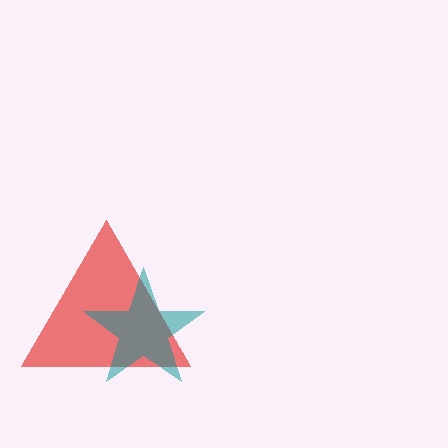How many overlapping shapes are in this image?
There are 2 overlapping shapes in the image.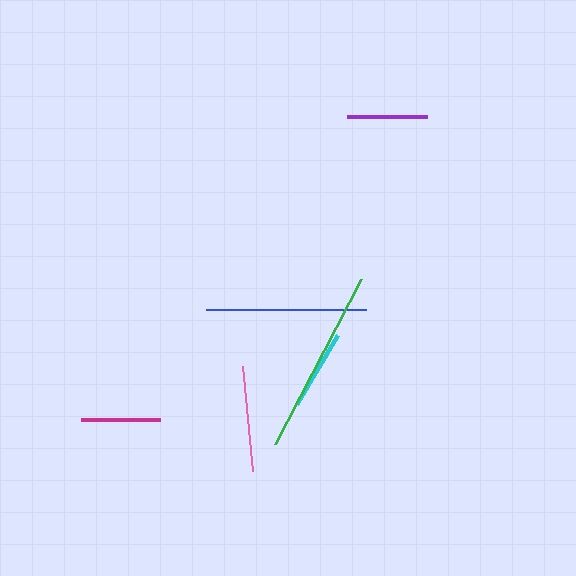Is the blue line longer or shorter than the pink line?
The blue line is longer than the pink line.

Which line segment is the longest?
The green line is the longest at approximately 186 pixels.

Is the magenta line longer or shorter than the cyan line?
The cyan line is longer than the magenta line.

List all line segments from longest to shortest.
From longest to shortest: green, blue, pink, cyan, purple, magenta.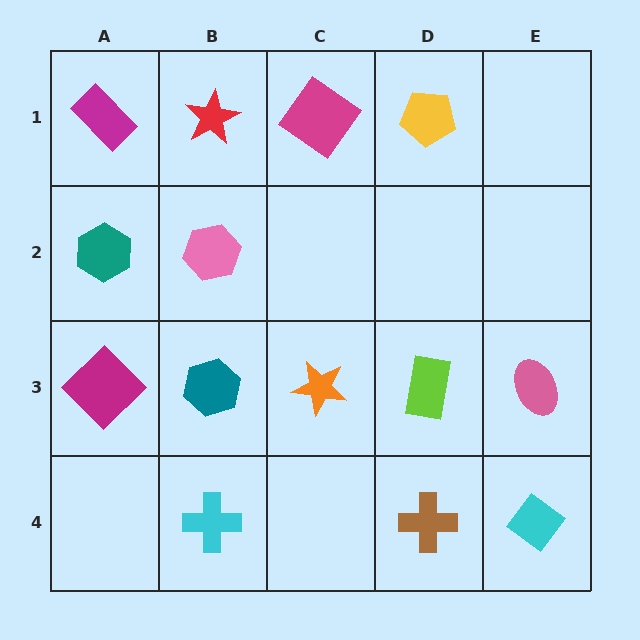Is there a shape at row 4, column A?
No, that cell is empty.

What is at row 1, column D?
A yellow pentagon.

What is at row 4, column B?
A cyan cross.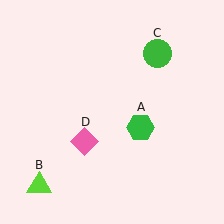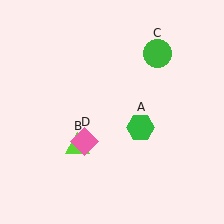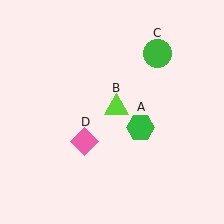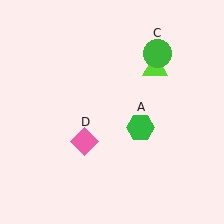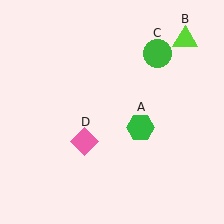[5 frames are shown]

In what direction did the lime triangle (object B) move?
The lime triangle (object B) moved up and to the right.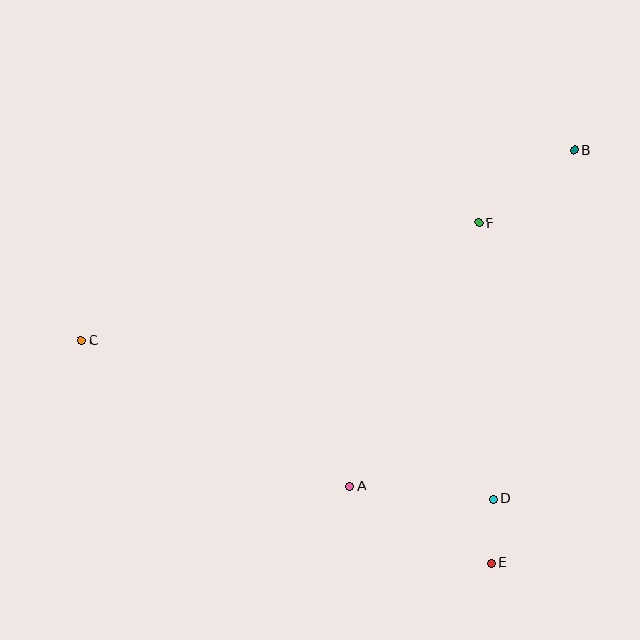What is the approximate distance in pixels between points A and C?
The distance between A and C is approximately 306 pixels.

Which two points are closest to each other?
Points D and E are closest to each other.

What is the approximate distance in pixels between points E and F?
The distance between E and F is approximately 341 pixels.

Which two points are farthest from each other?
Points B and C are farthest from each other.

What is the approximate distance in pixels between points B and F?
The distance between B and F is approximately 120 pixels.